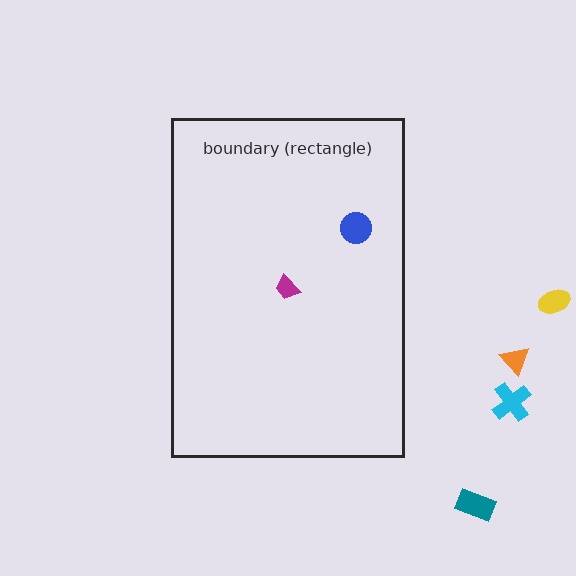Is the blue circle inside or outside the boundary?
Inside.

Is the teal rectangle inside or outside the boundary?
Outside.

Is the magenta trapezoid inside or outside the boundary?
Inside.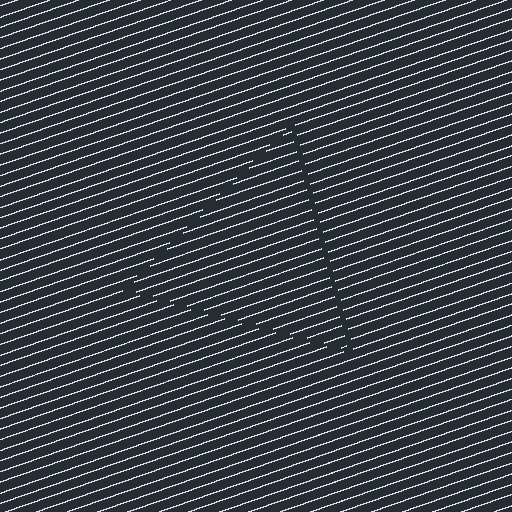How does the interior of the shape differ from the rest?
The interior of the shape contains the same grating, shifted by half a period — the contour is defined by the phase discontinuity where line-ends from the inner and outer gratings abut.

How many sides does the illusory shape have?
3 sides — the line-ends trace a triangle.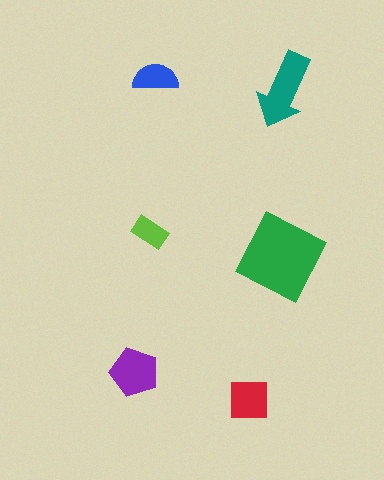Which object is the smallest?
The lime rectangle.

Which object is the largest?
The green diamond.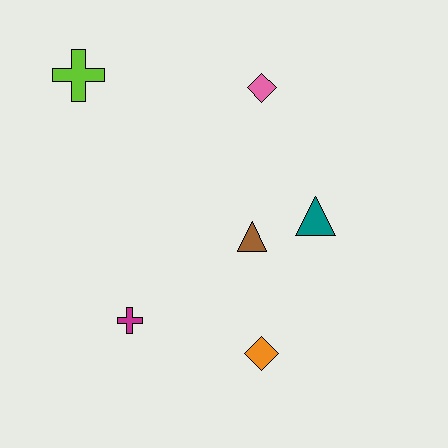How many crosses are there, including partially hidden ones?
There are 2 crosses.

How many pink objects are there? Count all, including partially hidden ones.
There is 1 pink object.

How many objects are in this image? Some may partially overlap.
There are 6 objects.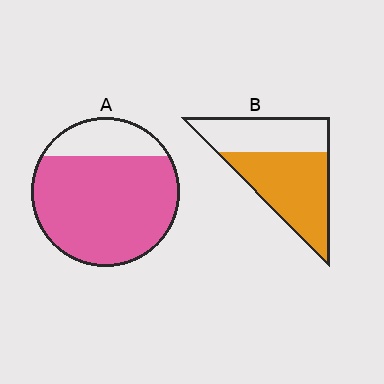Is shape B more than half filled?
Yes.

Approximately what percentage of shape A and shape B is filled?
A is approximately 80% and B is approximately 60%.